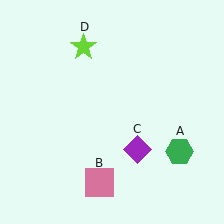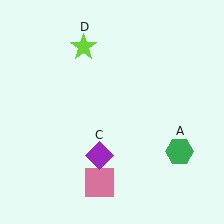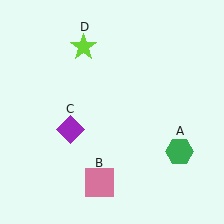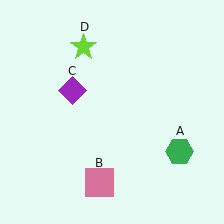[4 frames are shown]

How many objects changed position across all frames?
1 object changed position: purple diamond (object C).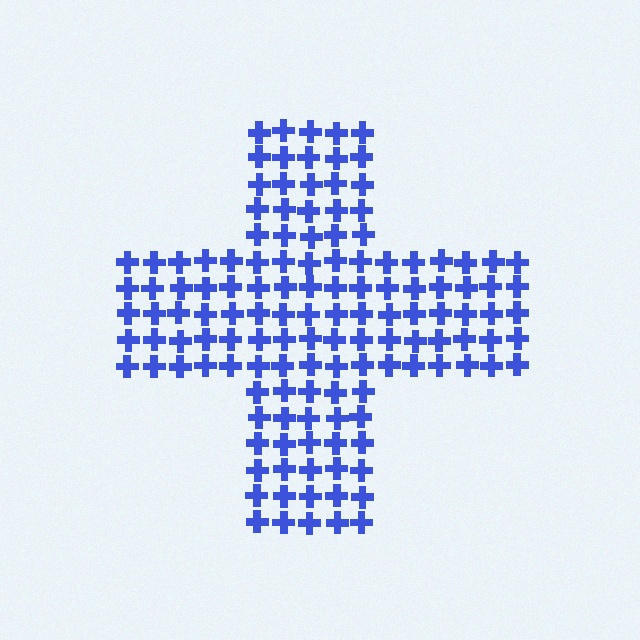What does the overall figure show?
The overall figure shows a cross.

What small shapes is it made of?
It is made of small crosses.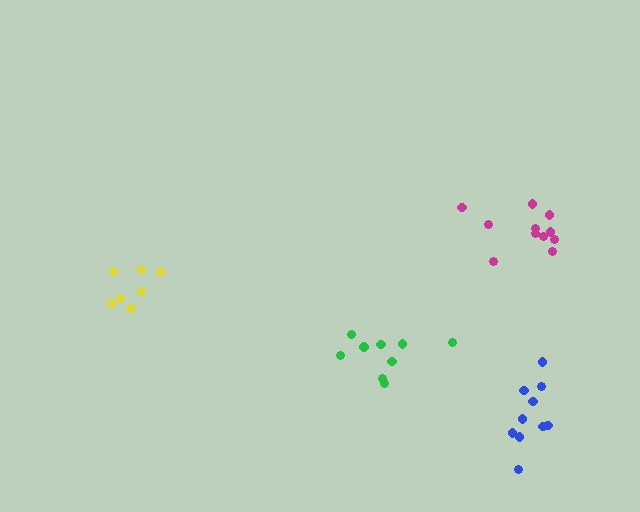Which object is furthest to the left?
The yellow cluster is leftmost.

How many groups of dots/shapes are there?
There are 4 groups.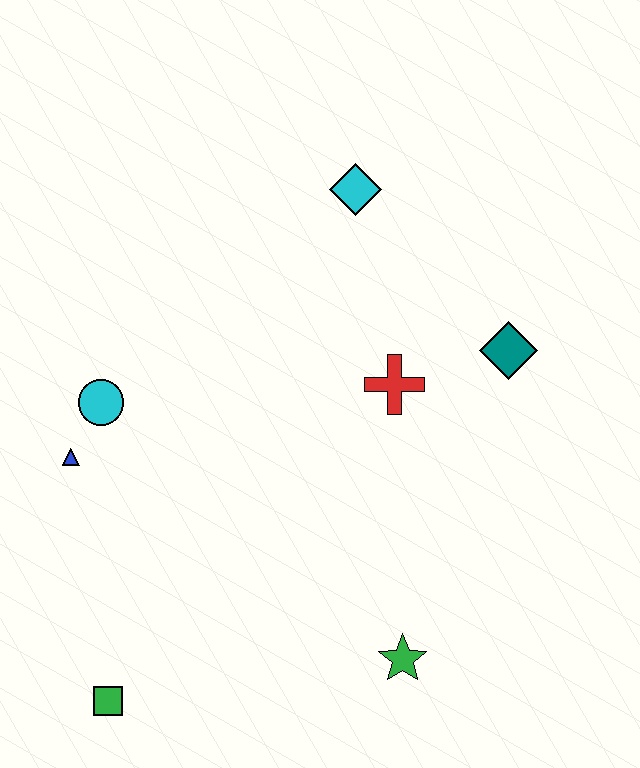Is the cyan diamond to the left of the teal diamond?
Yes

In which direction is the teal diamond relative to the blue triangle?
The teal diamond is to the right of the blue triangle.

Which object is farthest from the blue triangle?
The teal diamond is farthest from the blue triangle.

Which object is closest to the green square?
The blue triangle is closest to the green square.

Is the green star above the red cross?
No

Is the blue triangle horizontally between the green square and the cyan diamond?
No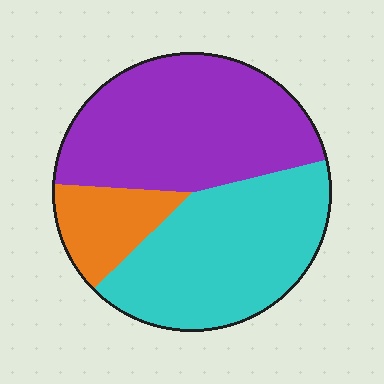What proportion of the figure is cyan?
Cyan covers around 40% of the figure.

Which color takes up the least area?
Orange, at roughly 15%.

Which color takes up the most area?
Purple, at roughly 45%.